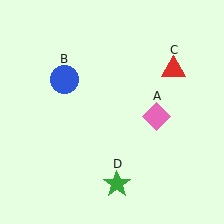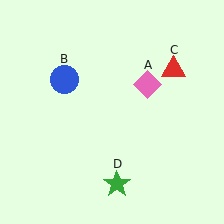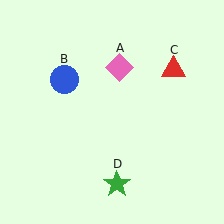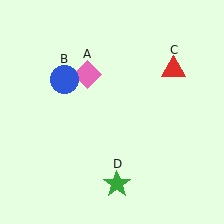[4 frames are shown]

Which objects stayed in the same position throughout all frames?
Blue circle (object B) and red triangle (object C) and green star (object D) remained stationary.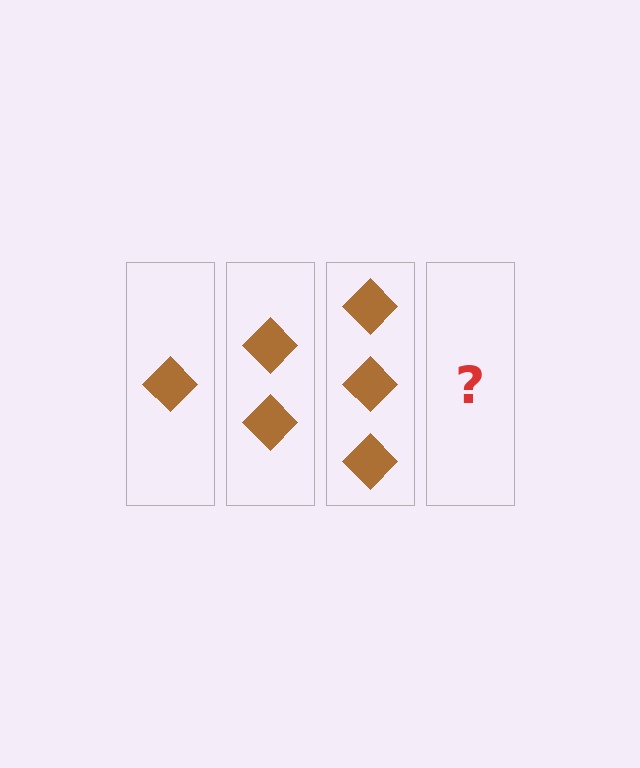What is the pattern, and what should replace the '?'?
The pattern is that each step adds one more diamond. The '?' should be 4 diamonds.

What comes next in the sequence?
The next element should be 4 diamonds.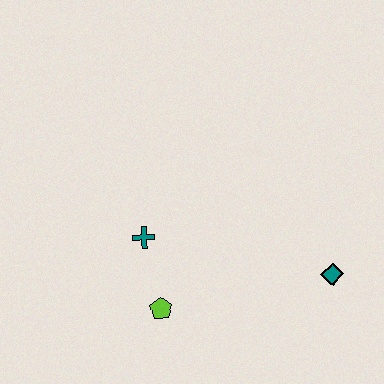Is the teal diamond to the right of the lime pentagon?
Yes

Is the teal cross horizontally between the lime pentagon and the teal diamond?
No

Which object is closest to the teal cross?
The lime pentagon is closest to the teal cross.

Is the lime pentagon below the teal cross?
Yes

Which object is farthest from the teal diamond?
The teal cross is farthest from the teal diamond.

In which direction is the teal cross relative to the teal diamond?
The teal cross is to the left of the teal diamond.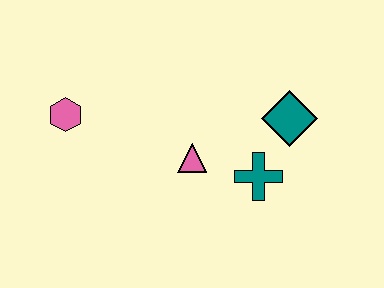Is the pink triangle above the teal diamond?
No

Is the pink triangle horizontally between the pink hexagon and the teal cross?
Yes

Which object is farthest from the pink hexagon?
The teal diamond is farthest from the pink hexagon.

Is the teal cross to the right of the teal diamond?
No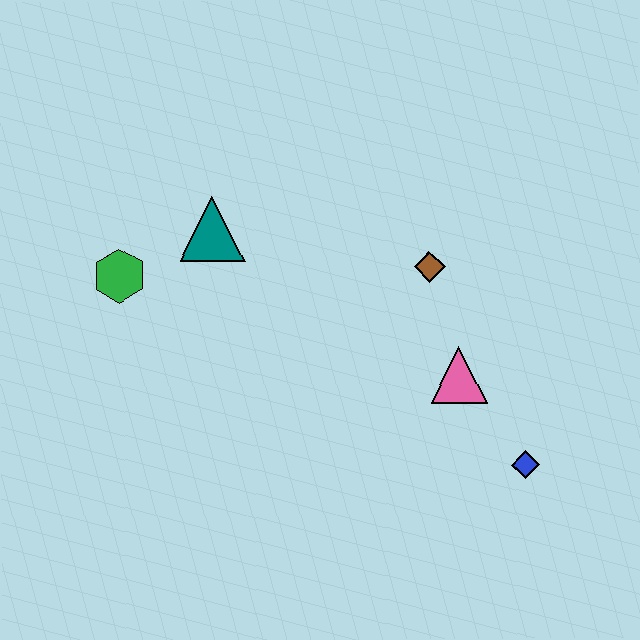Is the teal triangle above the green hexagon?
Yes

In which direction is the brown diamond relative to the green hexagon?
The brown diamond is to the right of the green hexagon.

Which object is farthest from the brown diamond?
The green hexagon is farthest from the brown diamond.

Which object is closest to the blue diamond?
The pink triangle is closest to the blue diamond.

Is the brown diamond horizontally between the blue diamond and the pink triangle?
No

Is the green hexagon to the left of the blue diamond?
Yes